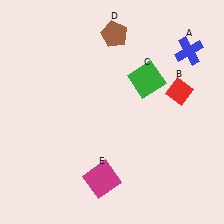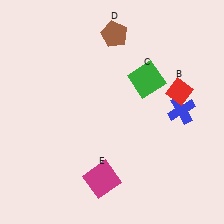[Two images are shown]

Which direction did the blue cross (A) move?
The blue cross (A) moved down.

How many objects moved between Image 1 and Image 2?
1 object moved between the two images.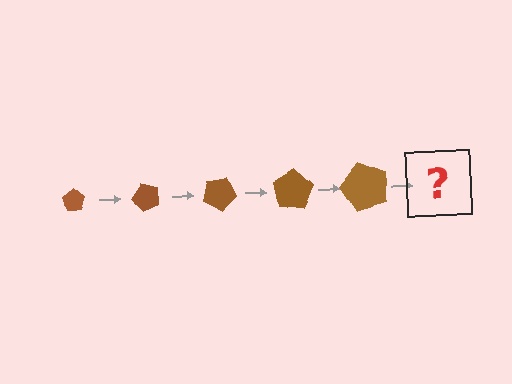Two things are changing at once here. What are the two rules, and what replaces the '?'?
The two rules are that the pentagon grows larger each step and it rotates 50 degrees each step. The '?' should be a pentagon, larger than the previous one and rotated 250 degrees from the start.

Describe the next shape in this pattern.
It should be a pentagon, larger than the previous one and rotated 250 degrees from the start.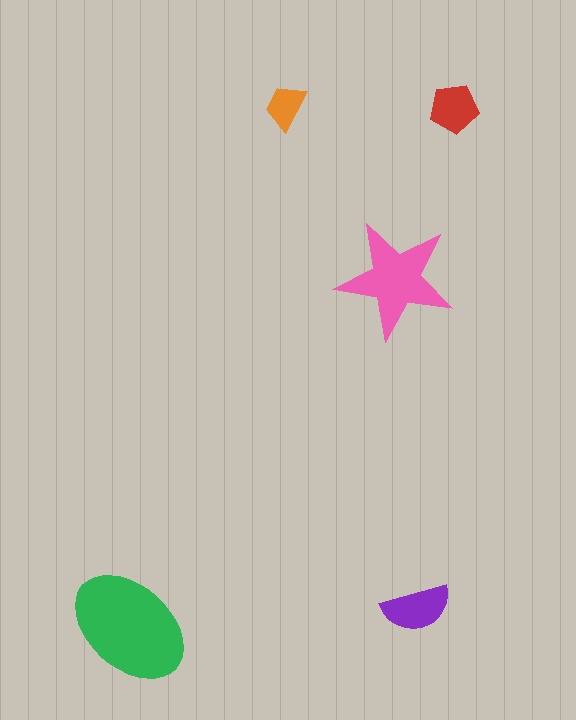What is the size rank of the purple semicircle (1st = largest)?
3rd.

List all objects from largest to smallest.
The green ellipse, the pink star, the purple semicircle, the red pentagon, the orange trapezoid.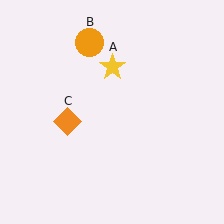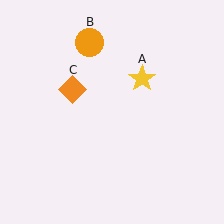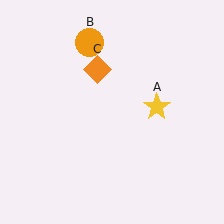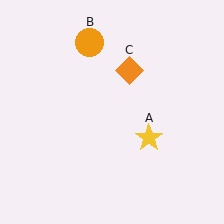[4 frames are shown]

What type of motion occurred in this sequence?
The yellow star (object A), orange diamond (object C) rotated clockwise around the center of the scene.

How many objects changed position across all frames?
2 objects changed position: yellow star (object A), orange diamond (object C).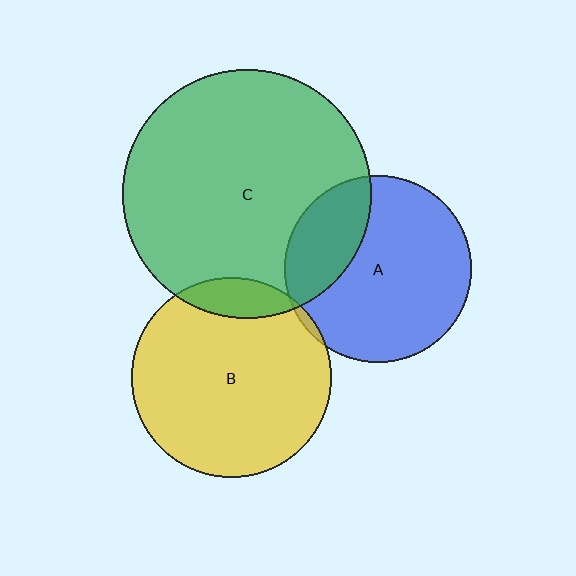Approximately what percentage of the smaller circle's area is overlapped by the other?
Approximately 25%.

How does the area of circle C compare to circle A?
Approximately 1.8 times.